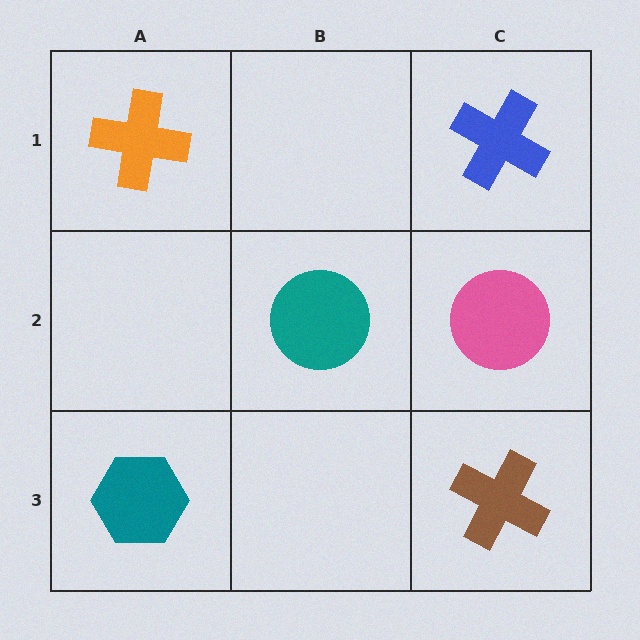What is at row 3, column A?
A teal hexagon.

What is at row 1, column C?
A blue cross.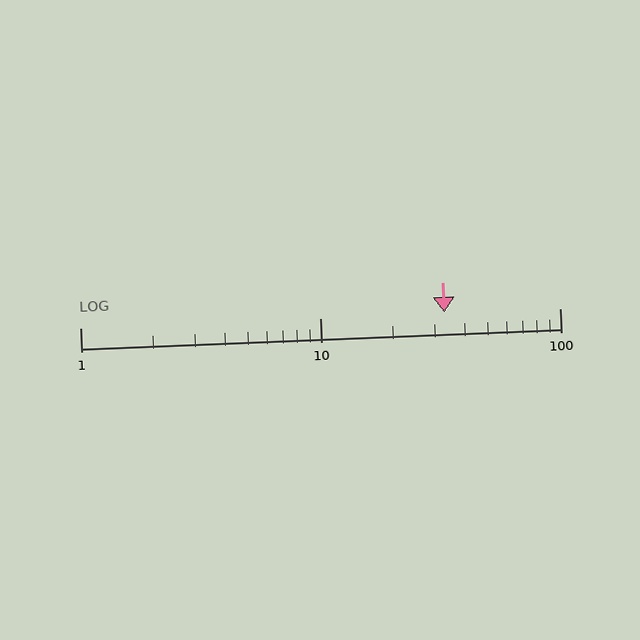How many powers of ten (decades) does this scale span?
The scale spans 2 decades, from 1 to 100.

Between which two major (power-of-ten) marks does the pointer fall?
The pointer is between 10 and 100.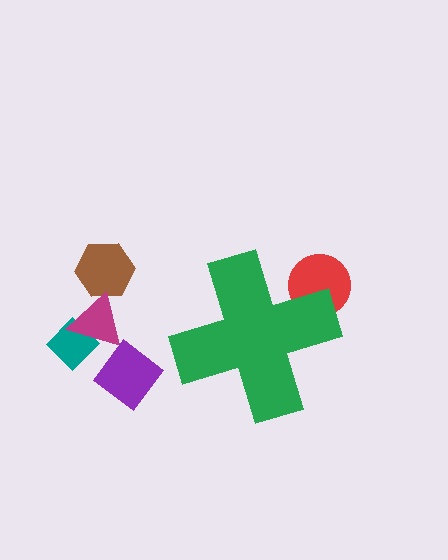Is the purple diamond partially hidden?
No, the purple diamond is fully visible.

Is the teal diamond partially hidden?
No, the teal diamond is fully visible.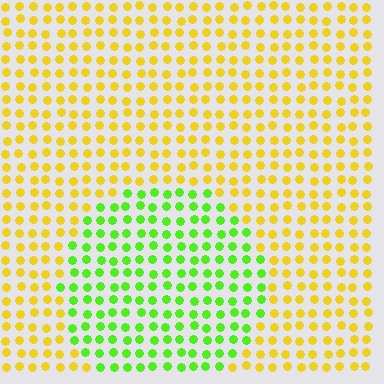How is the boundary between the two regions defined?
The boundary is defined purely by a slight shift in hue (about 55 degrees). Spacing, size, and orientation are identical on both sides.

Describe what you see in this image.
The image is filled with small yellow elements in a uniform arrangement. A circle-shaped region is visible where the elements are tinted to a slightly different hue, forming a subtle color boundary.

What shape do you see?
I see a circle.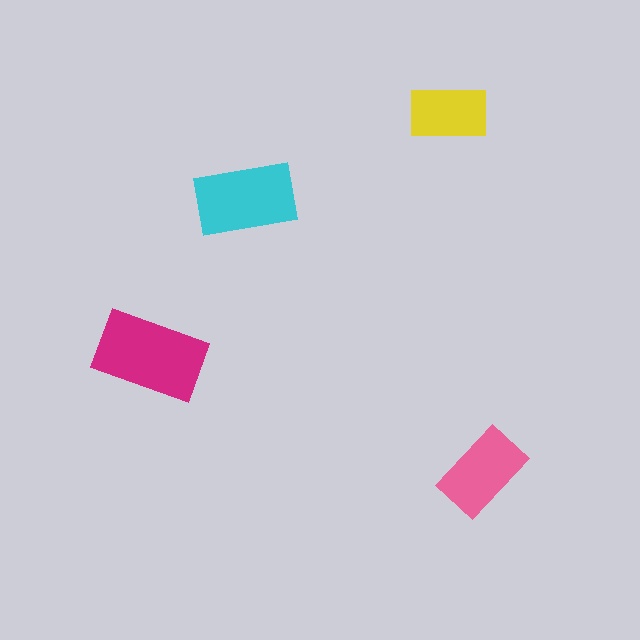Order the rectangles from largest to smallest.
the magenta one, the cyan one, the pink one, the yellow one.